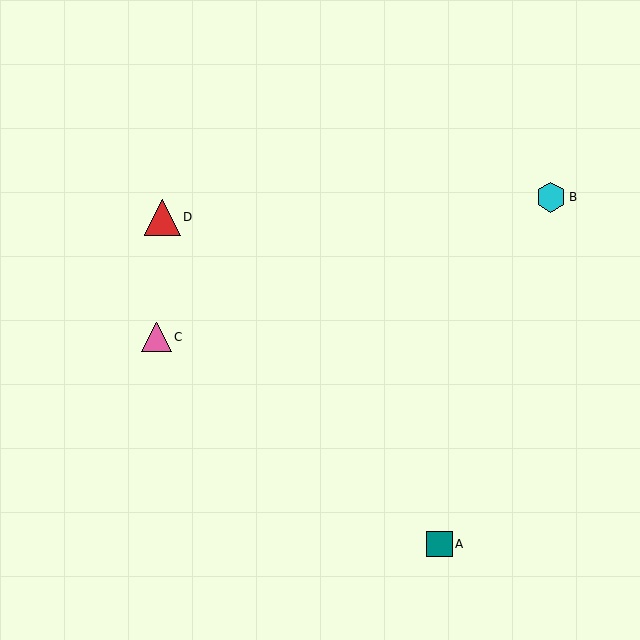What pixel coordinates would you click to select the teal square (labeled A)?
Click at (439, 544) to select the teal square A.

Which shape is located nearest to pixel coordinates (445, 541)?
The teal square (labeled A) at (439, 544) is nearest to that location.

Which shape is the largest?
The red triangle (labeled D) is the largest.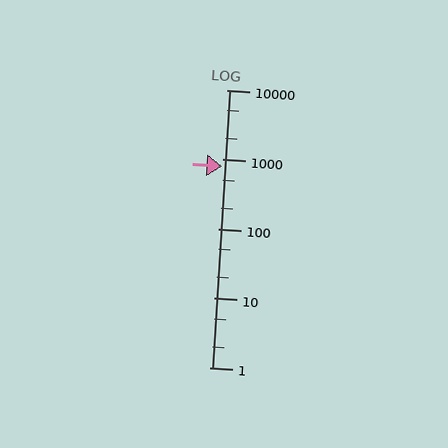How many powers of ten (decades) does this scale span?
The scale spans 4 decades, from 1 to 10000.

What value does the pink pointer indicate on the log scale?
The pointer indicates approximately 780.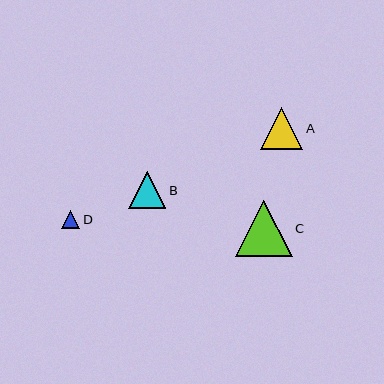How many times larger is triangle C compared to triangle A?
Triangle C is approximately 1.3 times the size of triangle A.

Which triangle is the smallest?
Triangle D is the smallest with a size of approximately 18 pixels.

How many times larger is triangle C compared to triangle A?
Triangle C is approximately 1.3 times the size of triangle A.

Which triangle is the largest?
Triangle C is the largest with a size of approximately 56 pixels.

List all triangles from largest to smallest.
From largest to smallest: C, A, B, D.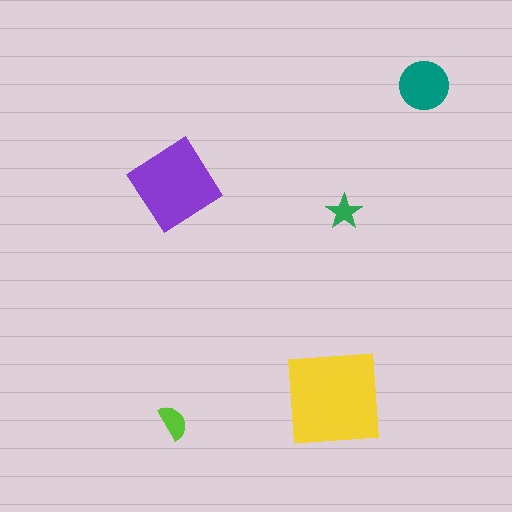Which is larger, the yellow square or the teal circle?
The yellow square.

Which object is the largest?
The yellow square.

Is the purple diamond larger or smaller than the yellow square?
Smaller.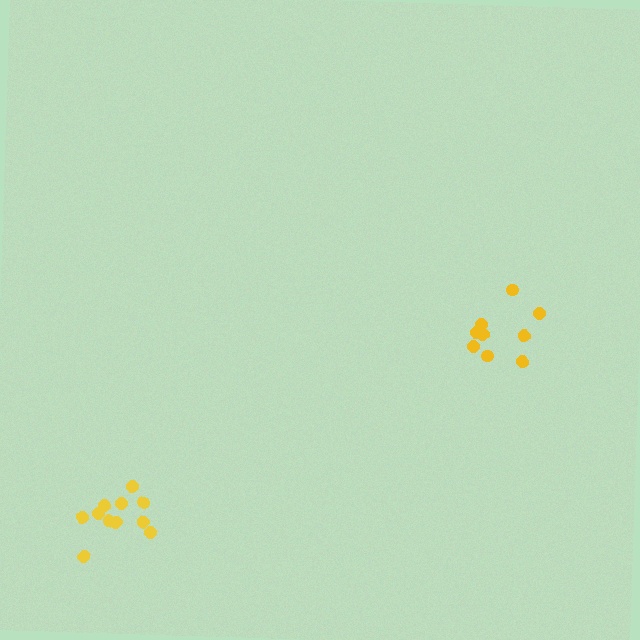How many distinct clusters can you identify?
There are 2 distinct clusters.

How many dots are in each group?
Group 1: 9 dots, Group 2: 11 dots (20 total).